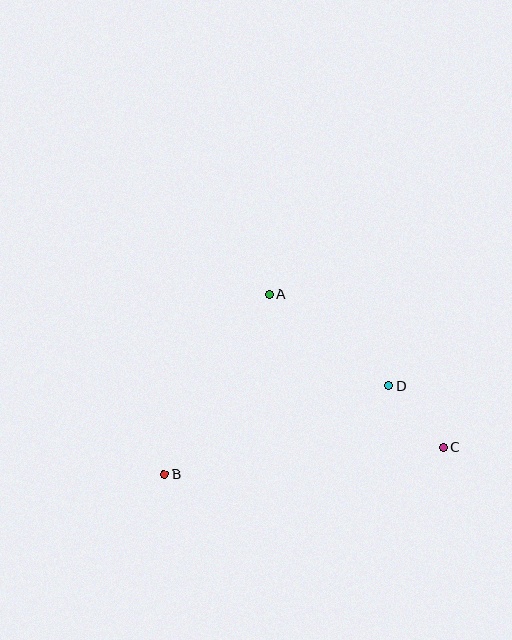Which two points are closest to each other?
Points C and D are closest to each other.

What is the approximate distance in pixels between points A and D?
The distance between A and D is approximately 151 pixels.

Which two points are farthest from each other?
Points B and C are farthest from each other.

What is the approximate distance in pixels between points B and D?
The distance between B and D is approximately 242 pixels.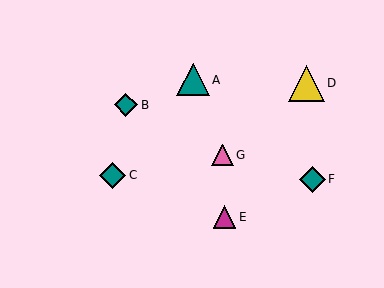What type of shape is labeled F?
Shape F is a teal diamond.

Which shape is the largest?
The yellow triangle (labeled D) is the largest.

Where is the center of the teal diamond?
The center of the teal diamond is at (126, 105).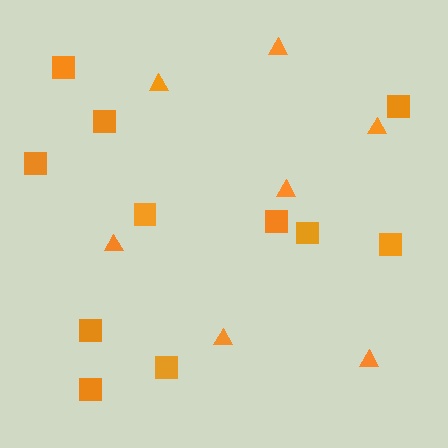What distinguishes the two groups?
There are 2 groups: one group of triangles (7) and one group of squares (11).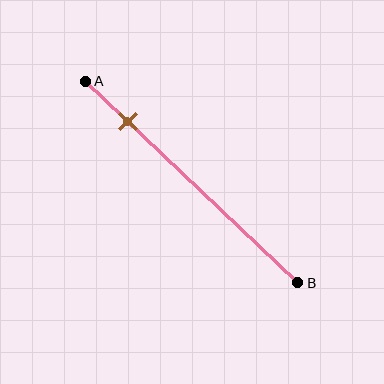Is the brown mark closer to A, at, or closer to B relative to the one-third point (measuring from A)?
The brown mark is closer to point A than the one-third point of segment AB.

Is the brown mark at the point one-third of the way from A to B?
No, the mark is at about 20% from A, not at the 33% one-third point.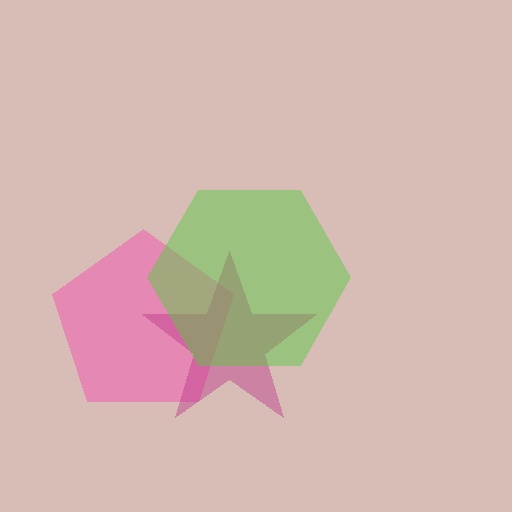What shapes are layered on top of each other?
The layered shapes are: a pink pentagon, a magenta star, a lime hexagon.